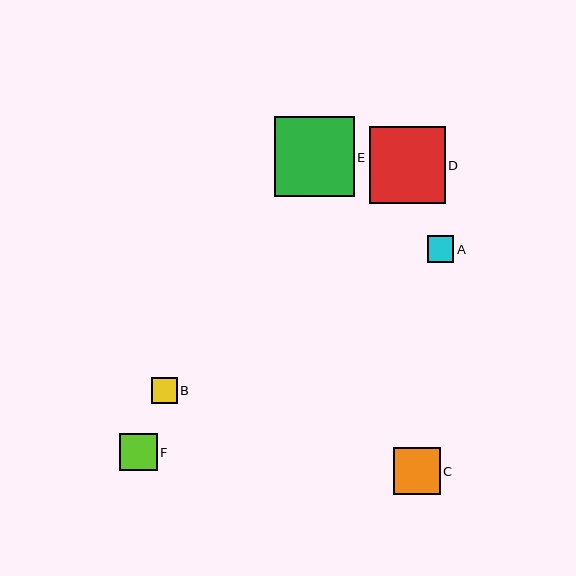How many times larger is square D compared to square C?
Square D is approximately 1.6 times the size of square C.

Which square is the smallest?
Square B is the smallest with a size of approximately 26 pixels.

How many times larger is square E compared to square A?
Square E is approximately 3.0 times the size of square A.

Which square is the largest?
Square E is the largest with a size of approximately 80 pixels.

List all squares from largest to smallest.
From largest to smallest: E, D, C, F, A, B.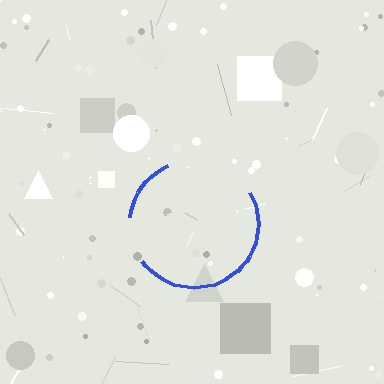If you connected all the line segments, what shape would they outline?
They would outline a circle.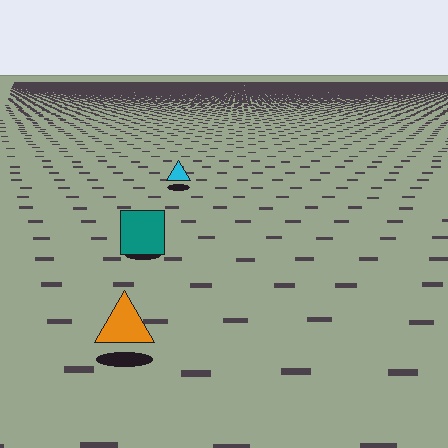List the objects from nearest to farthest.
From nearest to farthest: the orange triangle, the teal square, the cyan triangle.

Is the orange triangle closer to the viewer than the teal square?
Yes. The orange triangle is closer — you can tell from the texture gradient: the ground texture is coarser near it.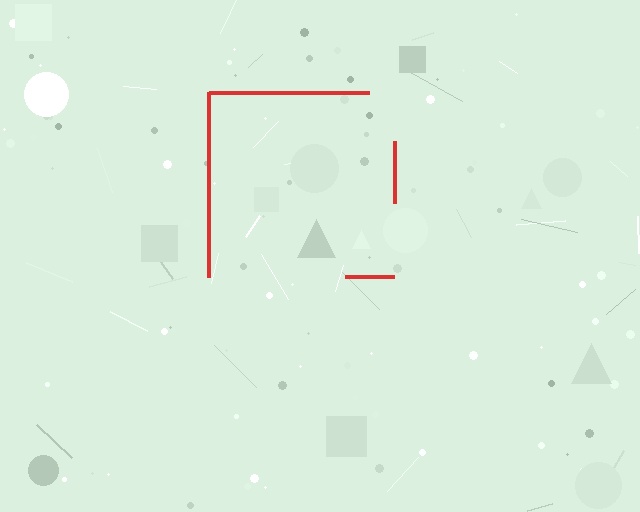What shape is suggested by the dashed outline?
The dashed outline suggests a square.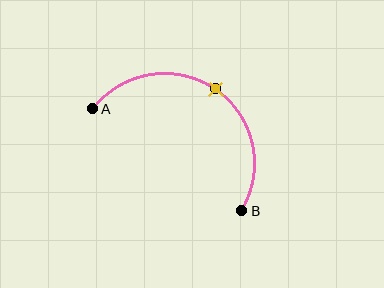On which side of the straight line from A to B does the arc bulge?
The arc bulges above and to the right of the straight line connecting A and B.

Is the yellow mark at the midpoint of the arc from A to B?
Yes. The yellow mark lies on the arc at equal arc-length from both A and B — it is the arc midpoint.